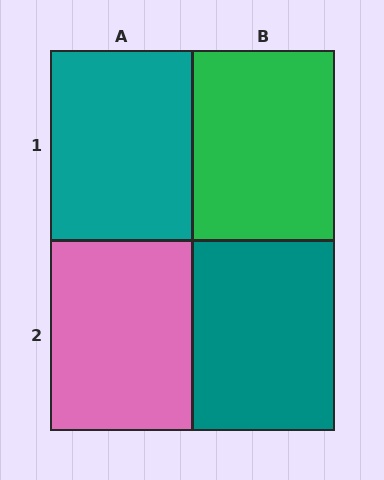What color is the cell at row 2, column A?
Pink.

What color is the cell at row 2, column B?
Teal.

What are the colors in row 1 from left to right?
Teal, green.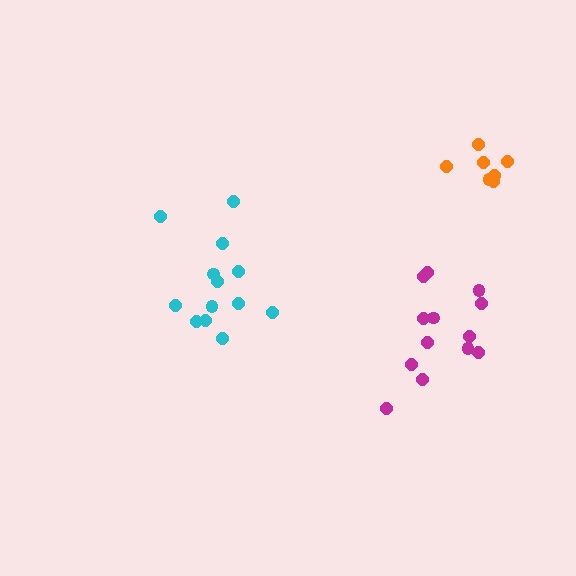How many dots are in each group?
Group 1: 13 dots, Group 2: 7 dots, Group 3: 13 dots (33 total).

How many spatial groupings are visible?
There are 3 spatial groupings.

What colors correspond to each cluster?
The clusters are colored: cyan, orange, magenta.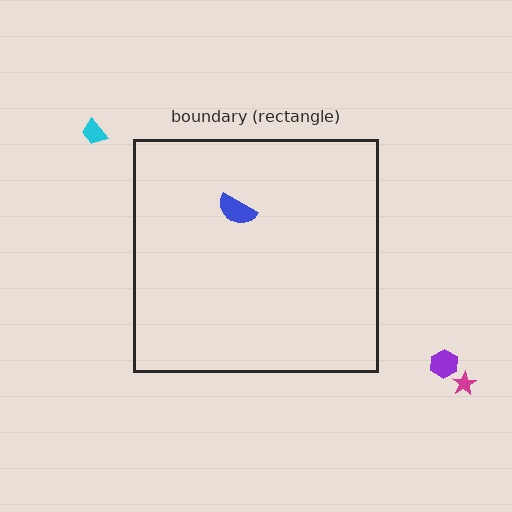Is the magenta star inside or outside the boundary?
Outside.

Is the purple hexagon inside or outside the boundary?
Outside.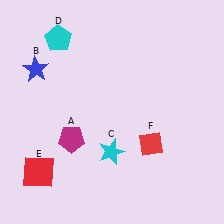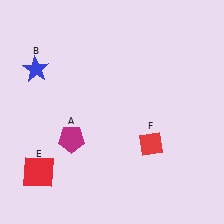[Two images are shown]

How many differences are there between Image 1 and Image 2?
There are 2 differences between the two images.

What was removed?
The cyan pentagon (D), the cyan star (C) were removed in Image 2.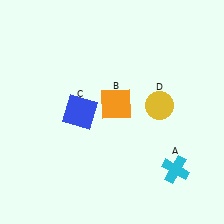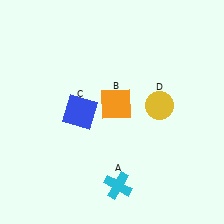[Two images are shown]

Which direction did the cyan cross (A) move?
The cyan cross (A) moved left.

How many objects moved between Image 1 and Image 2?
1 object moved between the two images.